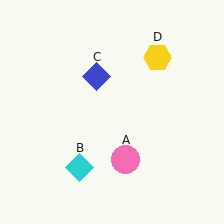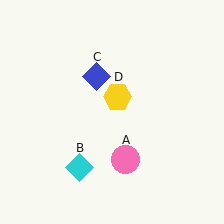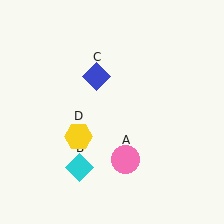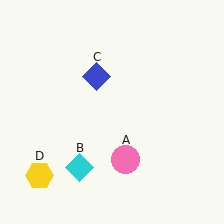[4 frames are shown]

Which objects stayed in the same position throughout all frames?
Pink circle (object A) and cyan diamond (object B) and blue diamond (object C) remained stationary.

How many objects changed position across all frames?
1 object changed position: yellow hexagon (object D).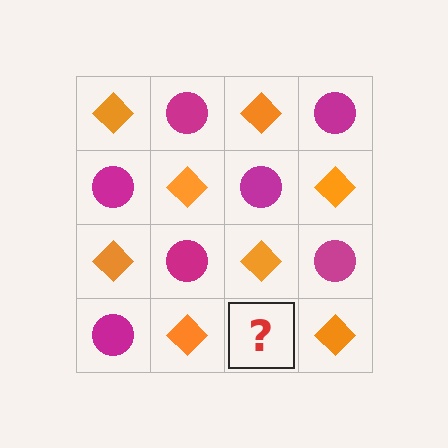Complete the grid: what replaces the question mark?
The question mark should be replaced with a magenta circle.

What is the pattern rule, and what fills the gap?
The rule is that it alternates orange diamond and magenta circle in a checkerboard pattern. The gap should be filled with a magenta circle.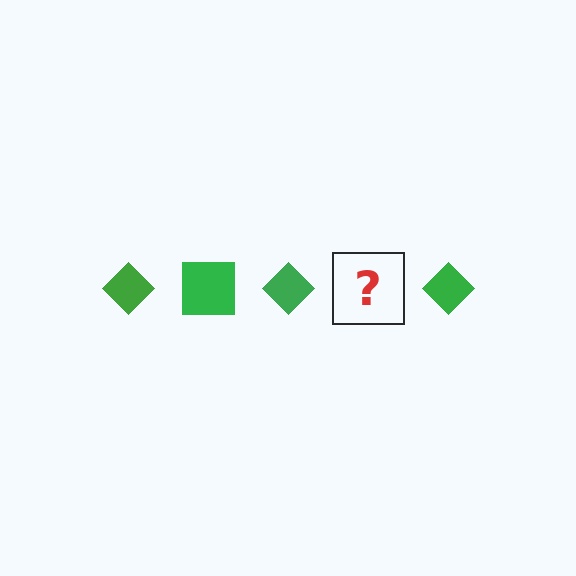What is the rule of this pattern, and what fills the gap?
The rule is that the pattern cycles through diamond, square shapes in green. The gap should be filled with a green square.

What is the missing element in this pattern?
The missing element is a green square.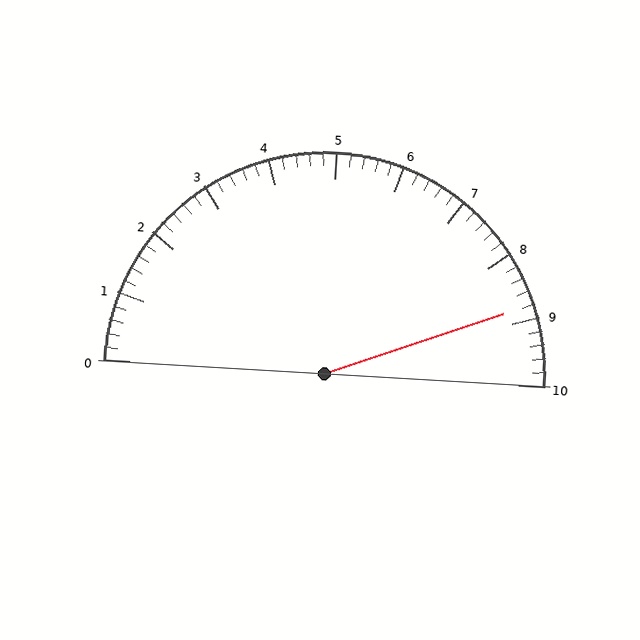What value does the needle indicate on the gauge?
The needle indicates approximately 8.8.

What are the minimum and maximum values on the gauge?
The gauge ranges from 0 to 10.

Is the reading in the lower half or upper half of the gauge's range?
The reading is in the upper half of the range (0 to 10).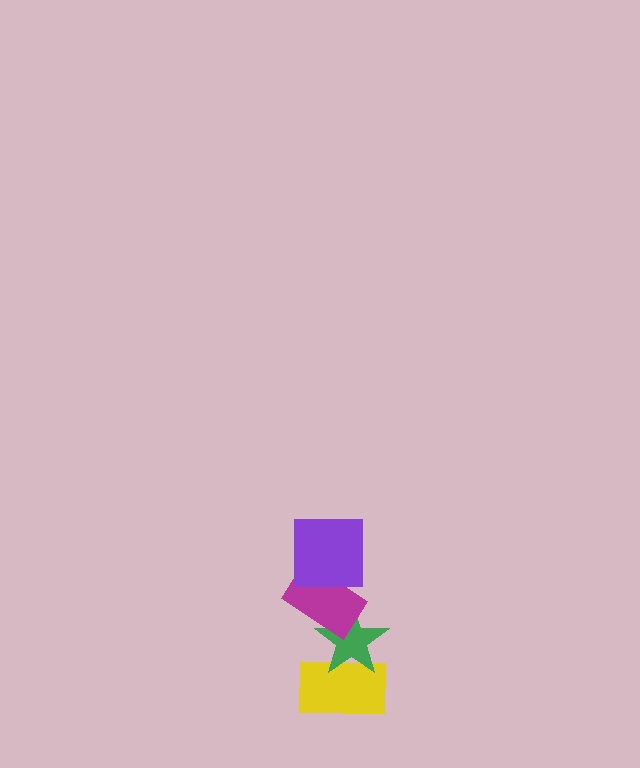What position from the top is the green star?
The green star is 3rd from the top.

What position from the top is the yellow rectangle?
The yellow rectangle is 4th from the top.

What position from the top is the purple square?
The purple square is 1st from the top.